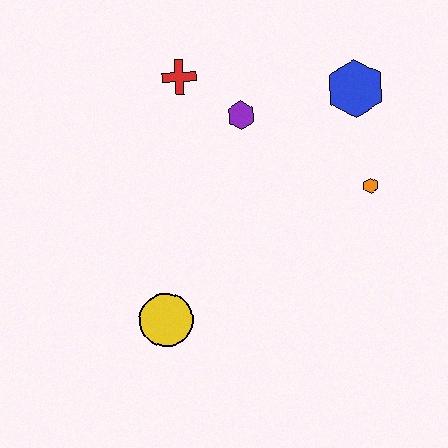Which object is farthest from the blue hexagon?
The yellow circle is farthest from the blue hexagon.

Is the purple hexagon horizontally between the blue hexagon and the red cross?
Yes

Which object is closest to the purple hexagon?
The red cross is closest to the purple hexagon.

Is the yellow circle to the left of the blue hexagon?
Yes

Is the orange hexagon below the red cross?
Yes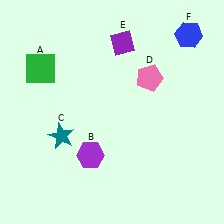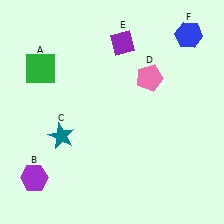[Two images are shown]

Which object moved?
The purple hexagon (B) moved left.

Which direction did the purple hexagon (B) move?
The purple hexagon (B) moved left.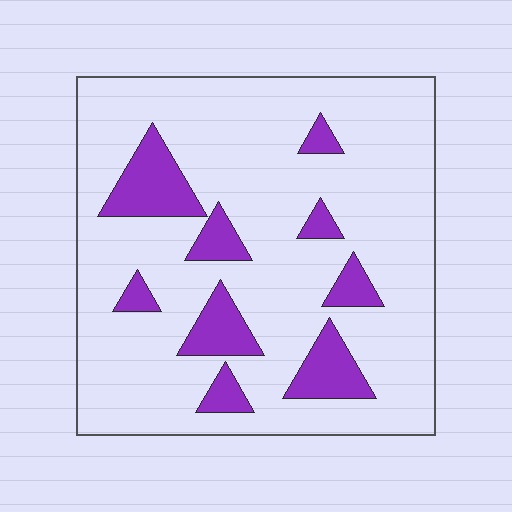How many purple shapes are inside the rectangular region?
9.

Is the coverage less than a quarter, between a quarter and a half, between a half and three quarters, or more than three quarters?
Less than a quarter.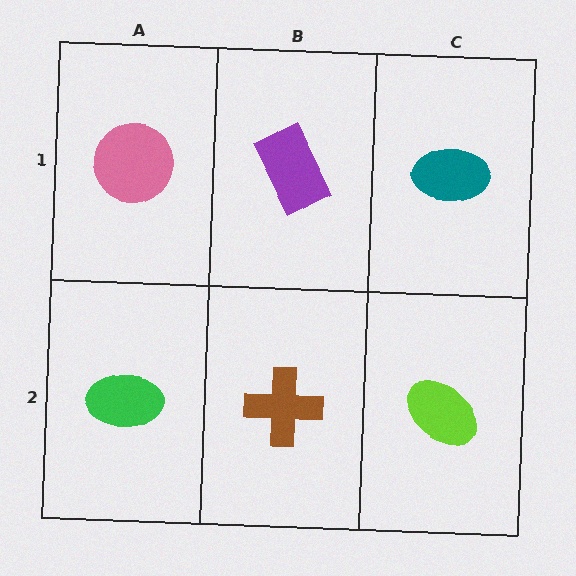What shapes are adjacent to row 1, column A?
A green ellipse (row 2, column A), a purple rectangle (row 1, column B).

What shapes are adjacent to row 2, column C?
A teal ellipse (row 1, column C), a brown cross (row 2, column B).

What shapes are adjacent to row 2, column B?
A purple rectangle (row 1, column B), a green ellipse (row 2, column A), a lime ellipse (row 2, column C).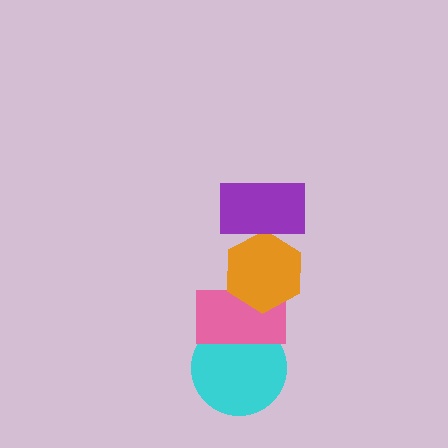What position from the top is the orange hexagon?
The orange hexagon is 2nd from the top.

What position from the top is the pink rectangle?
The pink rectangle is 3rd from the top.